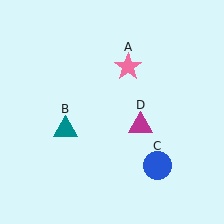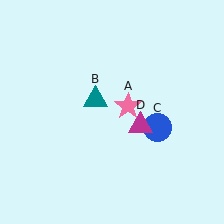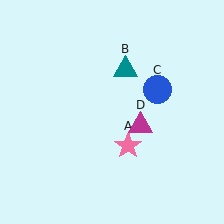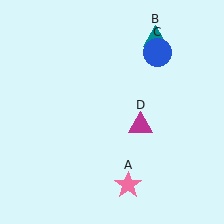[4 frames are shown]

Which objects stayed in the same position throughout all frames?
Magenta triangle (object D) remained stationary.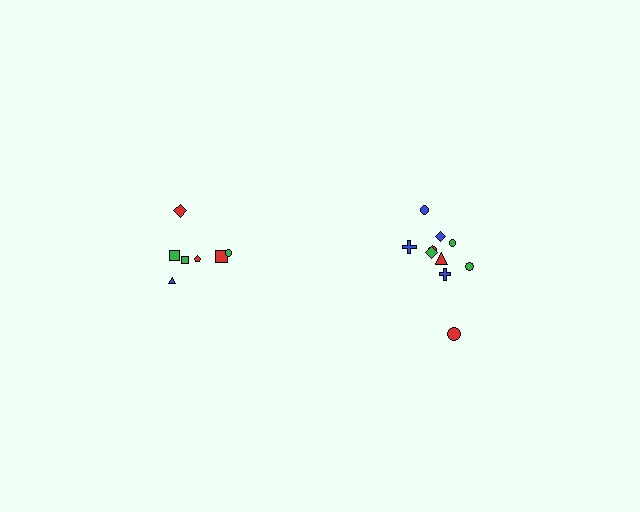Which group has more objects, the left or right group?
The right group.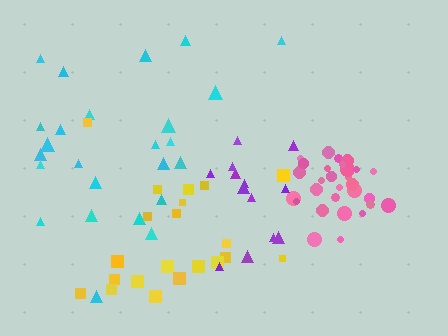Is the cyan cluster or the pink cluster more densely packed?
Pink.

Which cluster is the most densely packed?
Pink.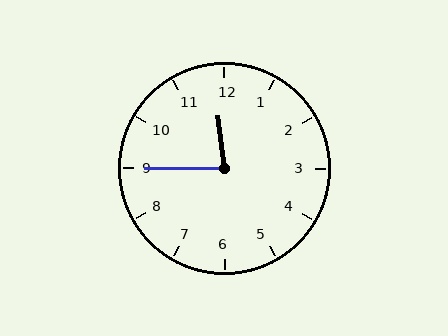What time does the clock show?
11:45.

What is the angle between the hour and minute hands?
Approximately 82 degrees.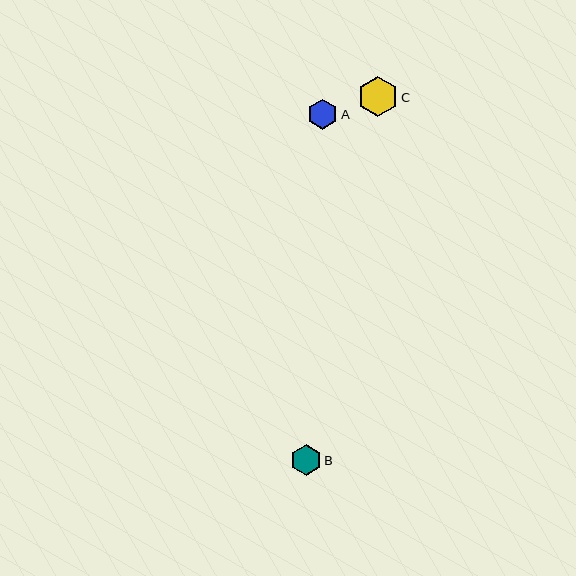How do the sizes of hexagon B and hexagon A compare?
Hexagon B and hexagon A are approximately the same size.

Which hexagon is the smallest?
Hexagon A is the smallest with a size of approximately 30 pixels.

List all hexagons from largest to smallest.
From largest to smallest: C, B, A.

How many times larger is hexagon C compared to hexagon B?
Hexagon C is approximately 1.3 times the size of hexagon B.